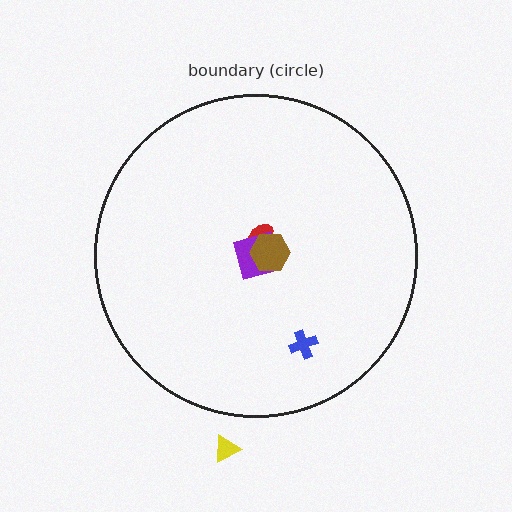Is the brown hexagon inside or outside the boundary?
Inside.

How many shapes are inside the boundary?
4 inside, 1 outside.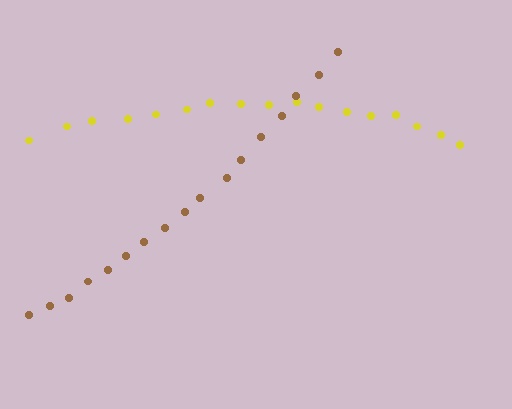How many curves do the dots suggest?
There are 2 distinct paths.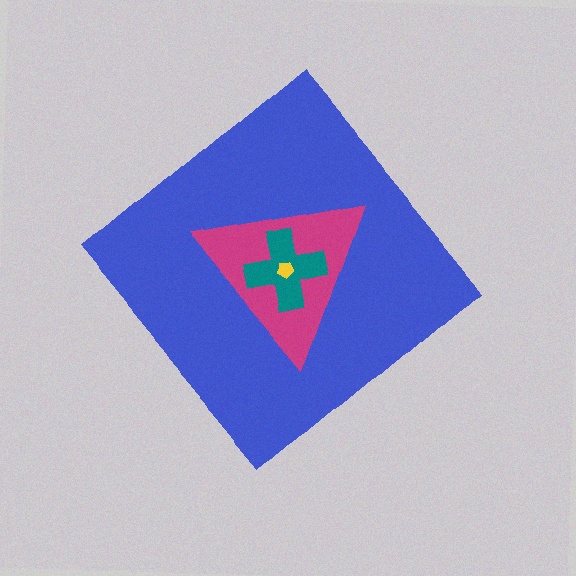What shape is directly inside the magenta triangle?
The teal cross.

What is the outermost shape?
The blue diamond.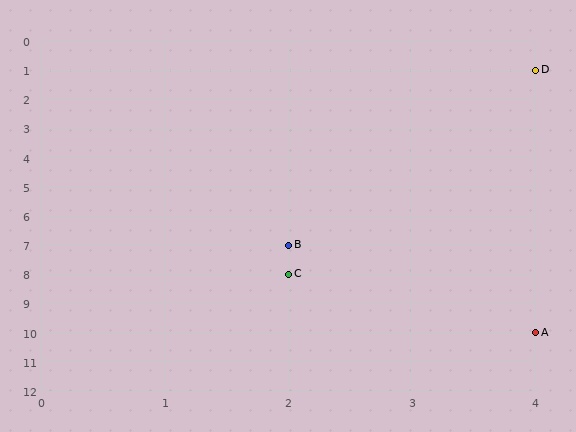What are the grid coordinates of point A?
Point A is at grid coordinates (4, 10).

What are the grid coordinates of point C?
Point C is at grid coordinates (2, 8).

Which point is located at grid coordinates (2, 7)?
Point B is at (2, 7).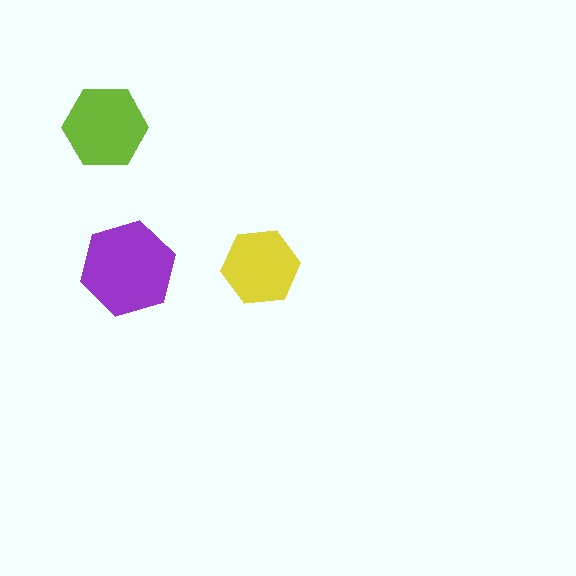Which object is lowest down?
The purple hexagon is bottommost.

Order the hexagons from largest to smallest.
the purple one, the lime one, the yellow one.